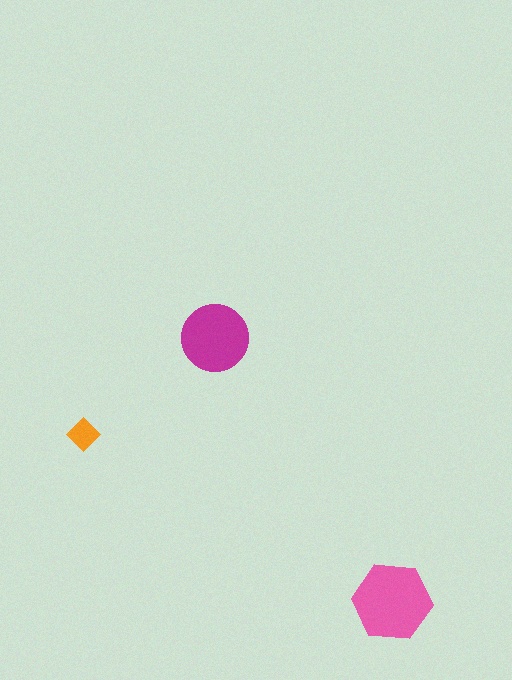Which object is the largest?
The pink hexagon.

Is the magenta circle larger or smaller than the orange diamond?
Larger.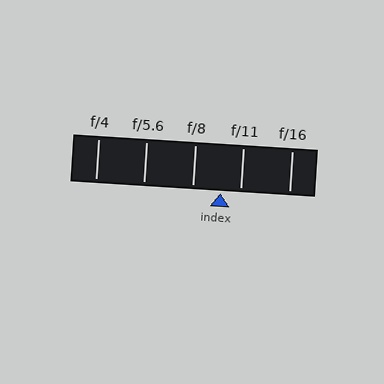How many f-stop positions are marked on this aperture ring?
There are 5 f-stop positions marked.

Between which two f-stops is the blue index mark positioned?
The index mark is between f/8 and f/11.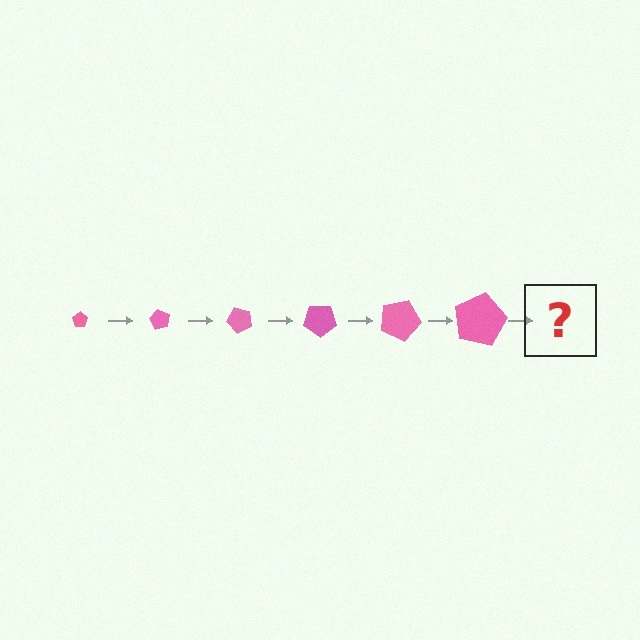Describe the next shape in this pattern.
It should be a pentagon, larger than the previous one and rotated 360 degrees from the start.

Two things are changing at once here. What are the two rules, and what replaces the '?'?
The two rules are that the pentagon grows larger each step and it rotates 60 degrees each step. The '?' should be a pentagon, larger than the previous one and rotated 360 degrees from the start.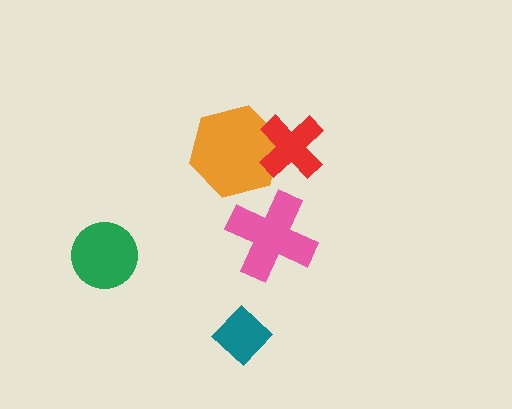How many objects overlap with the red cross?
1 object overlaps with the red cross.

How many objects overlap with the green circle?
0 objects overlap with the green circle.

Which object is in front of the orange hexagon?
The red cross is in front of the orange hexagon.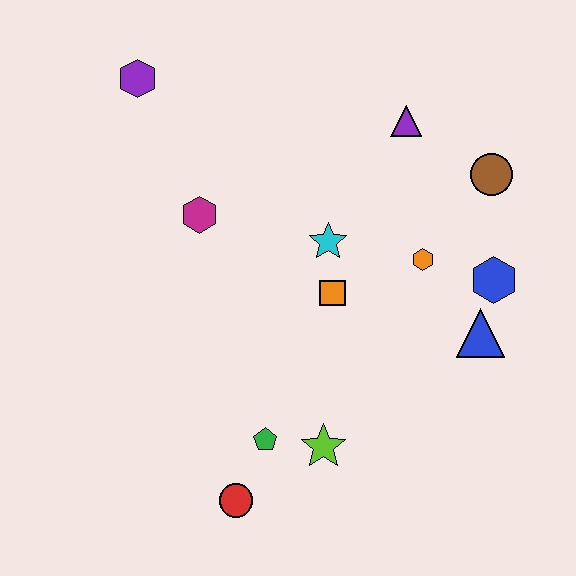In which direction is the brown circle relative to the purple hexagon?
The brown circle is to the right of the purple hexagon.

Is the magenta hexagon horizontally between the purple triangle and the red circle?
No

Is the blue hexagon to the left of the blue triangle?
No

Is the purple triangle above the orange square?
Yes